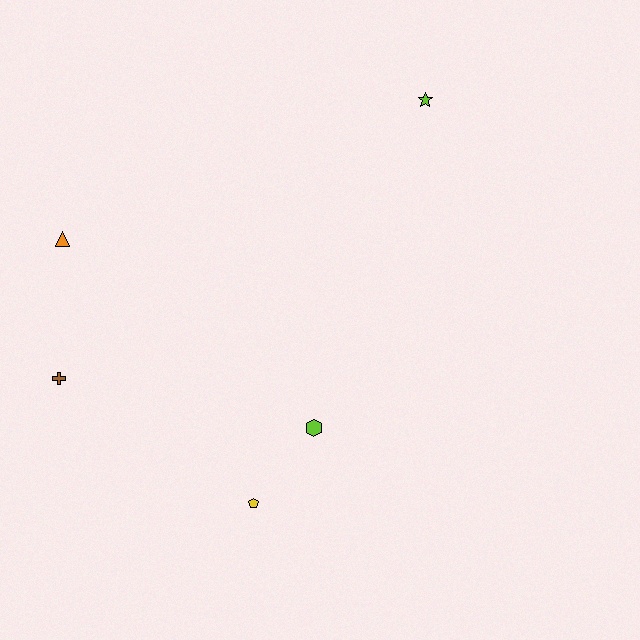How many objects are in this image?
There are 5 objects.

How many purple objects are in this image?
There are no purple objects.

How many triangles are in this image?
There is 1 triangle.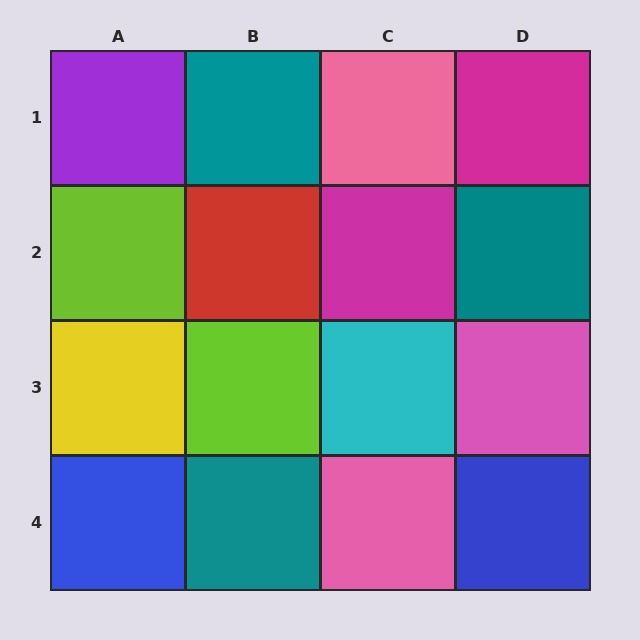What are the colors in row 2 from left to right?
Lime, red, magenta, teal.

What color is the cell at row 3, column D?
Pink.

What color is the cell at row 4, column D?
Blue.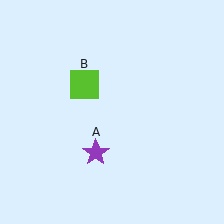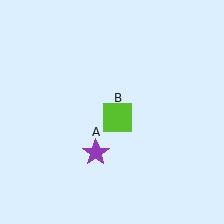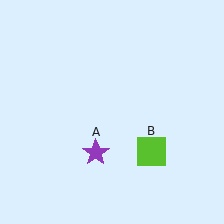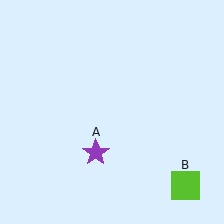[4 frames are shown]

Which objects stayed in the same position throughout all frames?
Purple star (object A) remained stationary.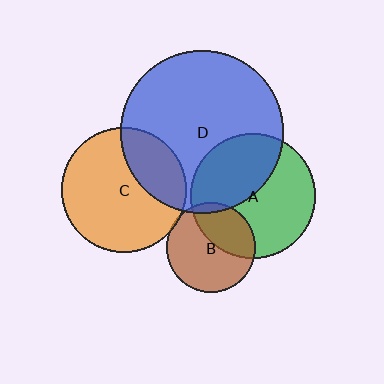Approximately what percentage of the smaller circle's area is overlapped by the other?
Approximately 40%.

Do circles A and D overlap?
Yes.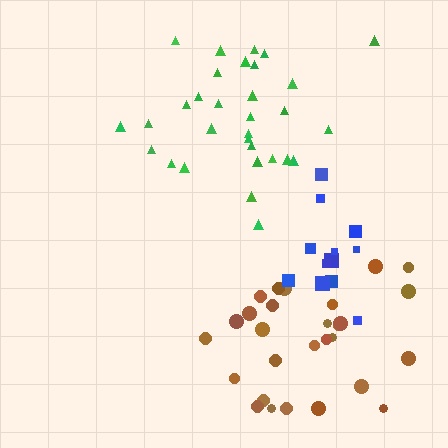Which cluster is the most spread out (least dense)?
Brown.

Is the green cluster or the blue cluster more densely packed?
Green.